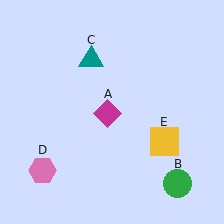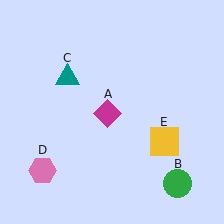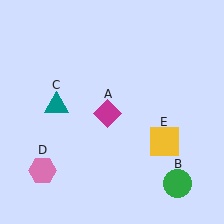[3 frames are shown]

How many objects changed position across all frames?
1 object changed position: teal triangle (object C).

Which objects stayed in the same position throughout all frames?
Magenta diamond (object A) and green circle (object B) and pink hexagon (object D) and yellow square (object E) remained stationary.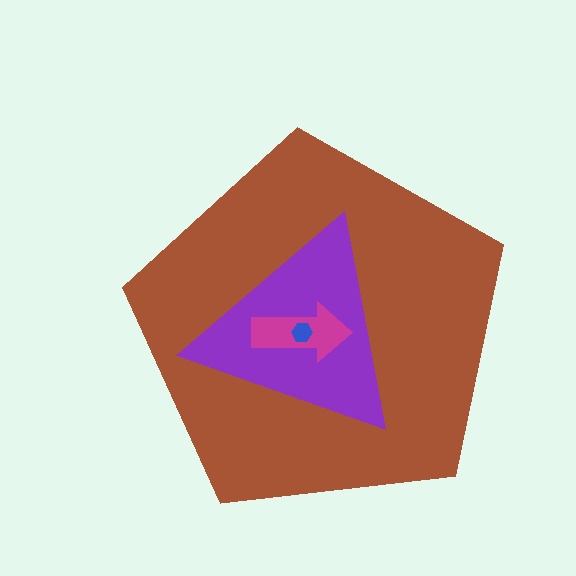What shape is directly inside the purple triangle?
The magenta arrow.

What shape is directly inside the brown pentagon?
The purple triangle.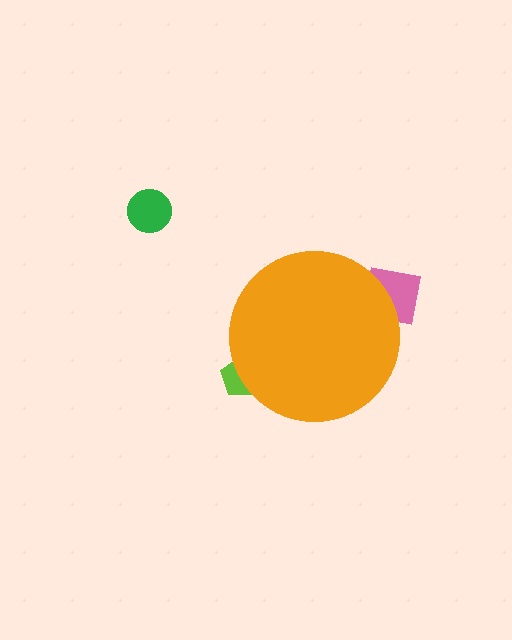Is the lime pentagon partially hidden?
Yes, the lime pentagon is partially hidden behind the orange circle.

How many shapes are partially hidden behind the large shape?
2 shapes are partially hidden.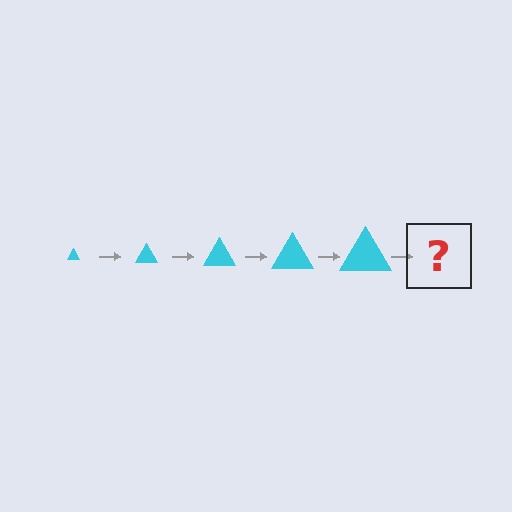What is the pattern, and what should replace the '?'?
The pattern is that the triangle gets progressively larger each step. The '?' should be a cyan triangle, larger than the previous one.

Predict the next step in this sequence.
The next step is a cyan triangle, larger than the previous one.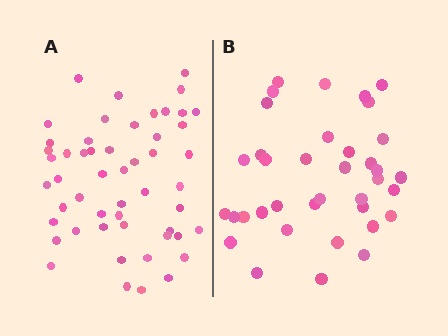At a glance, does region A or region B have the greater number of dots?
Region A (the left region) has more dots.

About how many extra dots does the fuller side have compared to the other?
Region A has approximately 15 more dots than region B.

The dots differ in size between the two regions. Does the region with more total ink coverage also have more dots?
No. Region B has more total ink coverage because its dots are larger, but region A actually contains more individual dots. Total area can be misleading — the number of items is what matters here.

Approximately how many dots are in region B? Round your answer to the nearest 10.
About 40 dots. (The exact count is 37, which rounds to 40.)